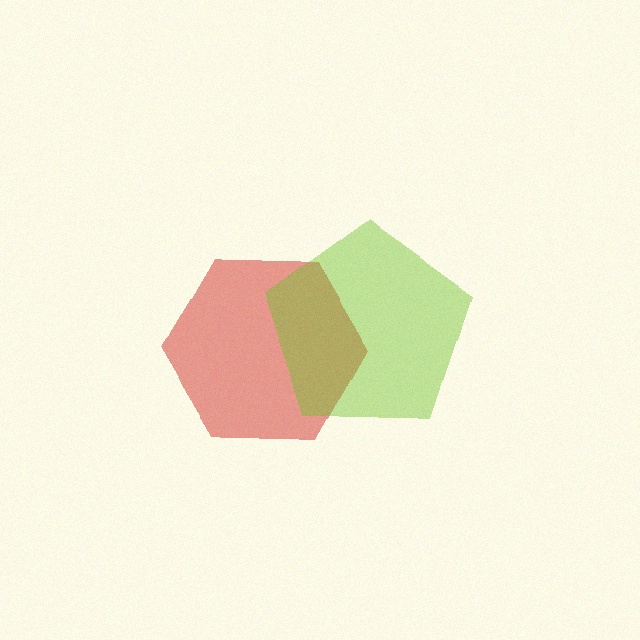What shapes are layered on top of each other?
The layered shapes are: a red hexagon, a lime pentagon.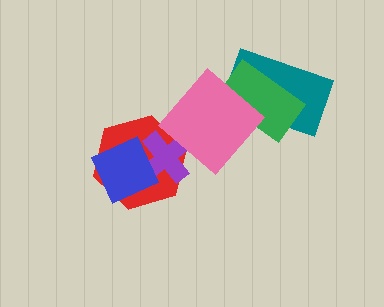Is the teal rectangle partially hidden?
Yes, it is partially covered by another shape.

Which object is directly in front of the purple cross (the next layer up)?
The blue square is directly in front of the purple cross.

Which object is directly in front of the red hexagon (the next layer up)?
The purple cross is directly in front of the red hexagon.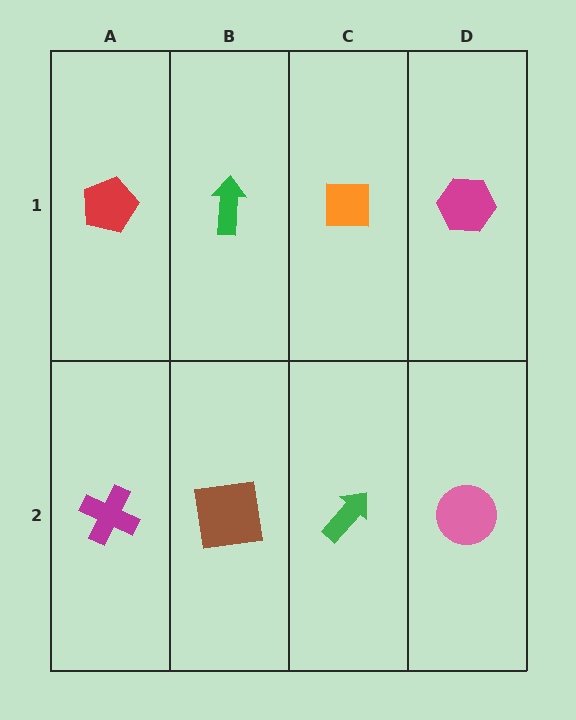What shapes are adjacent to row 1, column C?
A green arrow (row 2, column C), a green arrow (row 1, column B), a magenta hexagon (row 1, column D).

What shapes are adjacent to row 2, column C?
An orange square (row 1, column C), a brown square (row 2, column B), a pink circle (row 2, column D).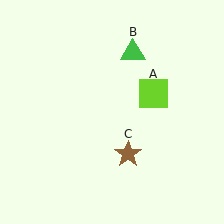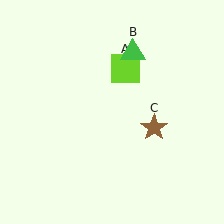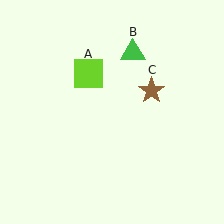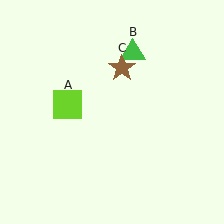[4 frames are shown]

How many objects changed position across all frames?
2 objects changed position: lime square (object A), brown star (object C).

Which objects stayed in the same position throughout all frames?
Green triangle (object B) remained stationary.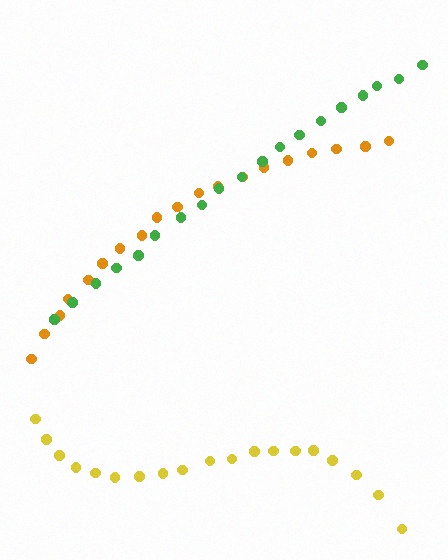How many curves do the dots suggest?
There are 3 distinct paths.